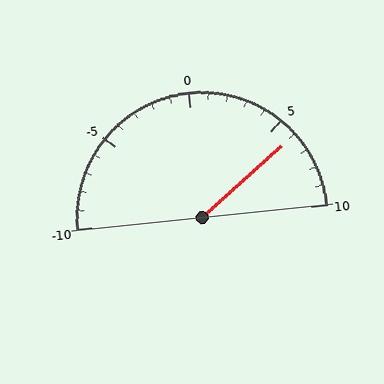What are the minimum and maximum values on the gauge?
The gauge ranges from -10 to 10.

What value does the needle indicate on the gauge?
The needle indicates approximately 6.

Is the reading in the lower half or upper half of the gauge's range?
The reading is in the upper half of the range (-10 to 10).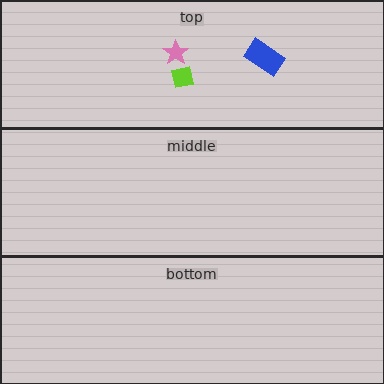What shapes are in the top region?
The pink star, the lime square, the blue rectangle.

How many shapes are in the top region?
3.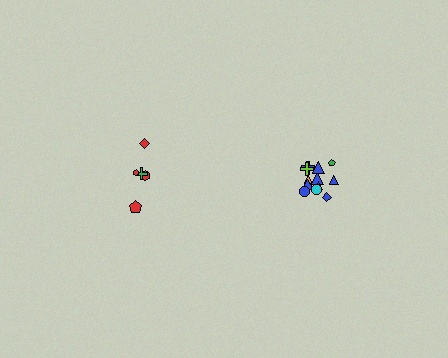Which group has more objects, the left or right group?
The right group.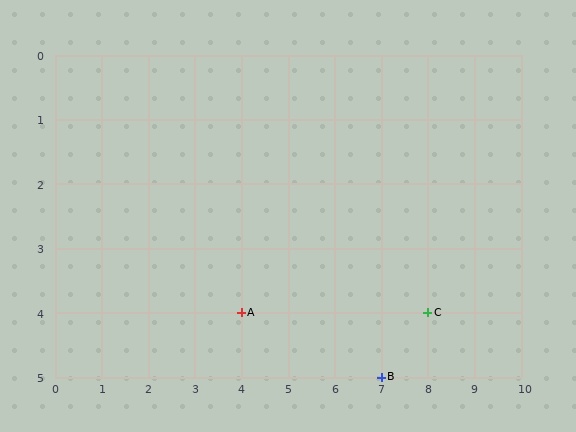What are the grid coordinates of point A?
Point A is at grid coordinates (4, 4).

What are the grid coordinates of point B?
Point B is at grid coordinates (7, 5).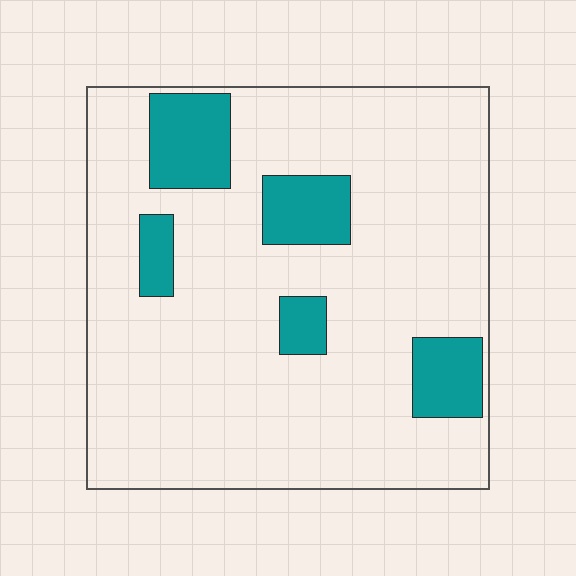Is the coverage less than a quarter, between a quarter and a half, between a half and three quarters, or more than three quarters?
Less than a quarter.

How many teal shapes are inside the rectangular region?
5.